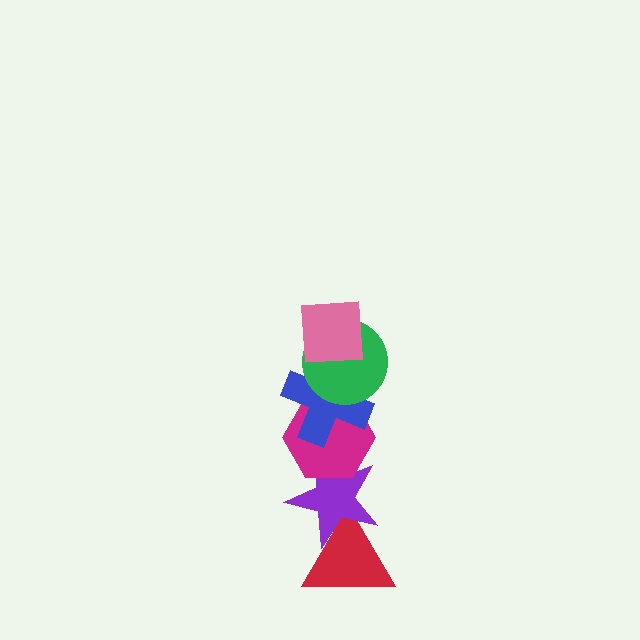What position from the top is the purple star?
The purple star is 5th from the top.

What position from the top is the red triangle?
The red triangle is 6th from the top.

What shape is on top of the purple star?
The magenta hexagon is on top of the purple star.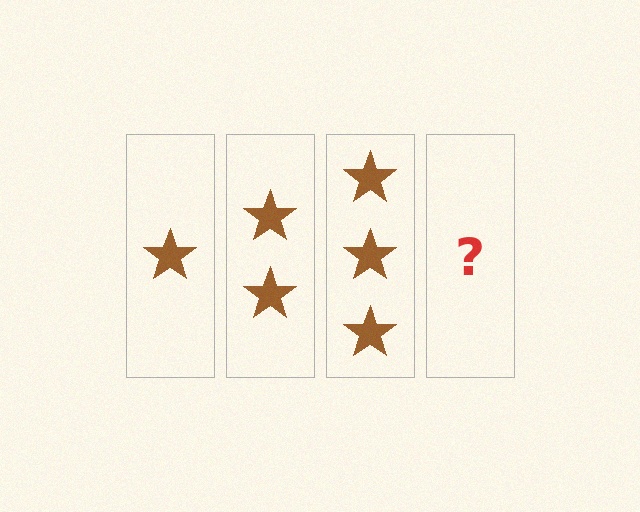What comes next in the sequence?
The next element should be 4 stars.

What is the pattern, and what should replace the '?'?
The pattern is that each step adds one more star. The '?' should be 4 stars.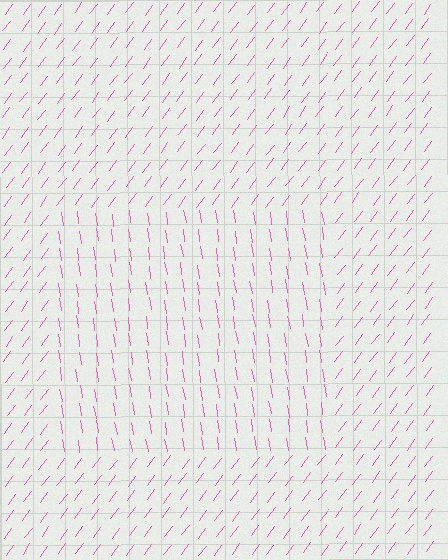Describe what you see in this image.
The image is filled with small pink line segments. A rectangle region in the image has lines oriented differently from the surrounding lines, creating a visible texture boundary.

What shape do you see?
I see a rectangle.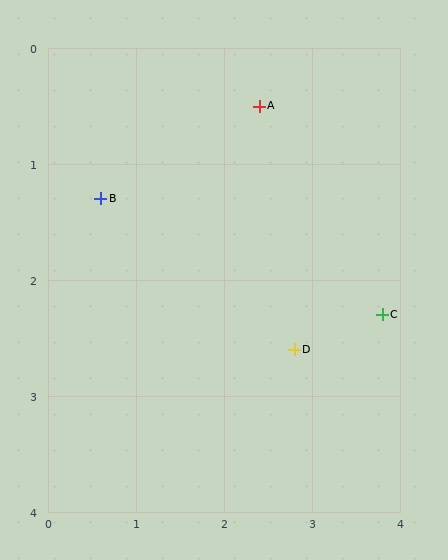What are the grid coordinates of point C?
Point C is at approximately (3.8, 2.3).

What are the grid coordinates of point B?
Point B is at approximately (0.6, 1.3).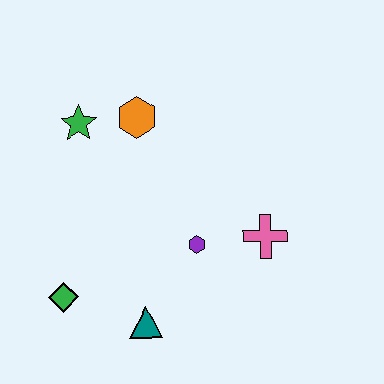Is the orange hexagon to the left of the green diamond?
No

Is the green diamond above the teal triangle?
Yes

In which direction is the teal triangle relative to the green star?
The teal triangle is below the green star.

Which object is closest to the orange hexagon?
The green star is closest to the orange hexagon.